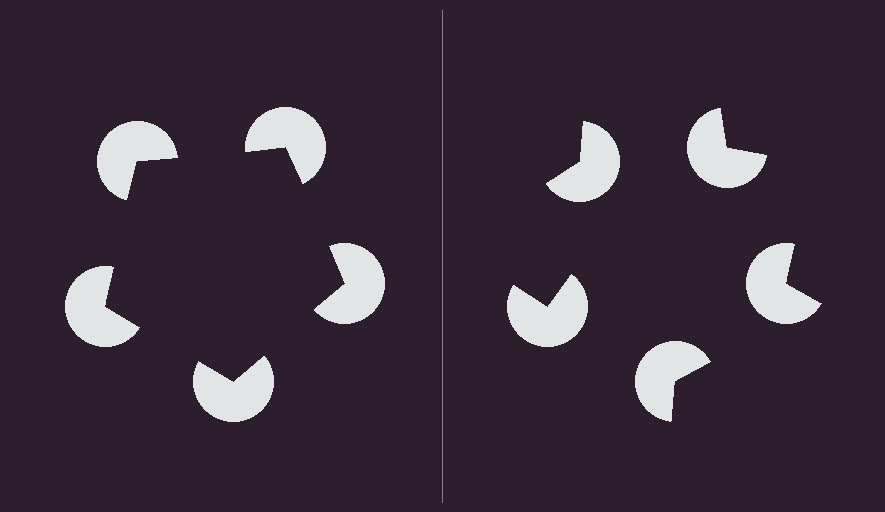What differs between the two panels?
The pac-man discs are positioned identically on both sides; only the wedge orientations differ. On the left they align to a pentagon; on the right they are misaligned.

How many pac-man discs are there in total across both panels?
10 — 5 on each side.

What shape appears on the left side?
An illusory pentagon.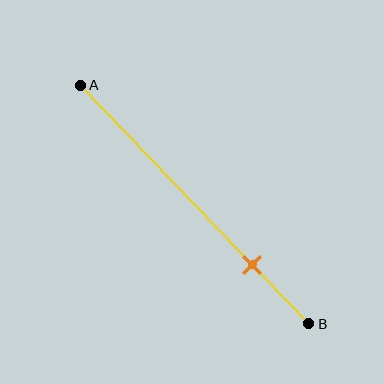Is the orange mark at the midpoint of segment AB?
No, the mark is at about 75% from A, not at the 50% midpoint.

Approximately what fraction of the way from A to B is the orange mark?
The orange mark is approximately 75% of the way from A to B.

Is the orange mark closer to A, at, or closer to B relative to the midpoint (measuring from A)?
The orange mark is closer to point B than the midpoint of segment AB.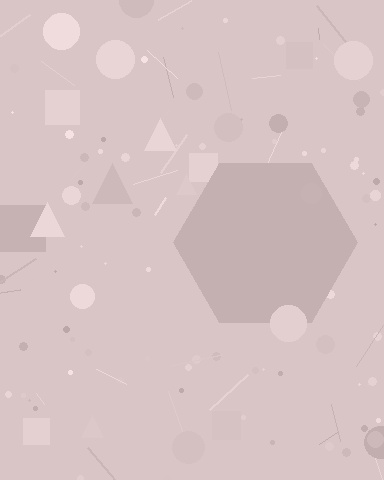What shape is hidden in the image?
A hexagon is hidden in the image.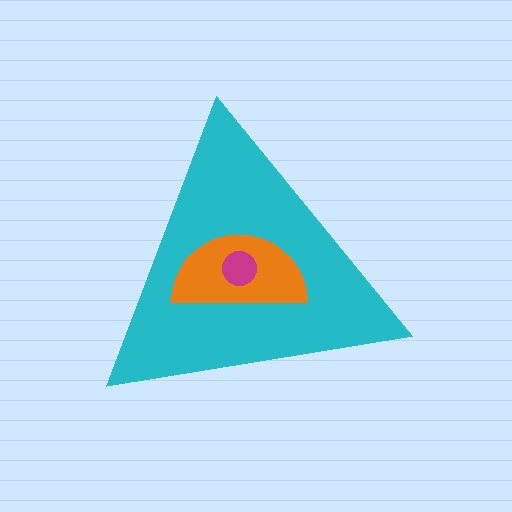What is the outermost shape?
The cyan triangle.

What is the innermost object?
The magenta circle.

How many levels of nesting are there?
3.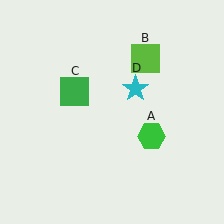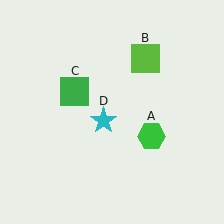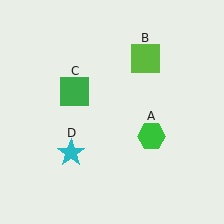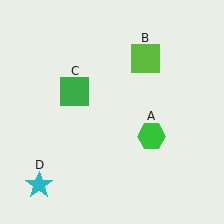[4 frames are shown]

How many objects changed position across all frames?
1 object changed position: cyan star (object D).